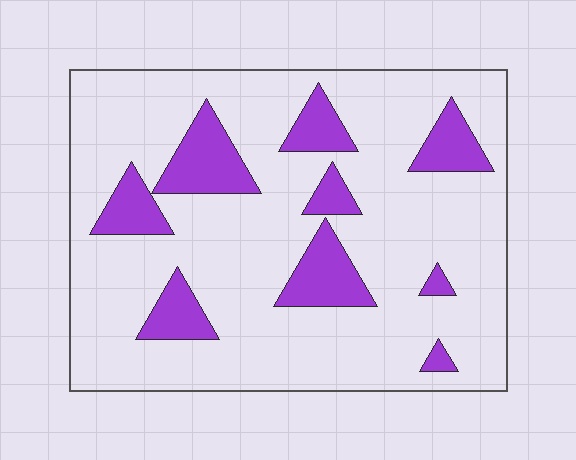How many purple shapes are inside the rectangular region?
9.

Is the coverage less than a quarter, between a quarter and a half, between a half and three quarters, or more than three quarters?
Less than a quarter.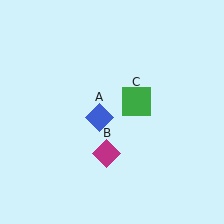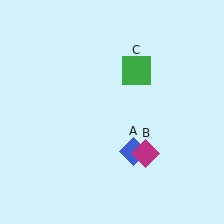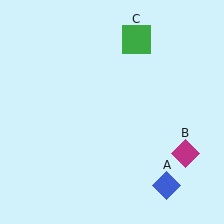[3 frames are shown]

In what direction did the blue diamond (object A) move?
The blue diamond (object A) moved down and to the right.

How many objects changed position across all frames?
3 objects changed position: blue diamond (object A), magenta diamond (object B), green square (object C).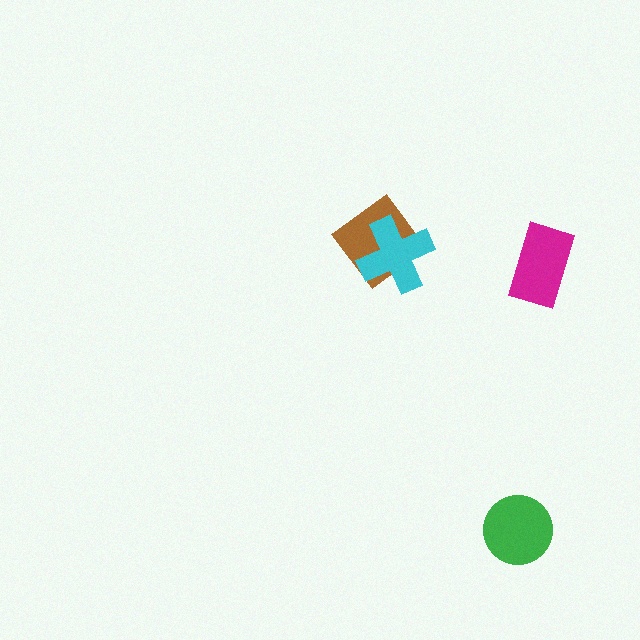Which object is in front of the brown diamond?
The cyan cross is in front of the brown diamond.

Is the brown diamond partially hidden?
Yes, it is partially covered by another shape.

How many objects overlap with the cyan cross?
1 object overlaps with the cyan cross.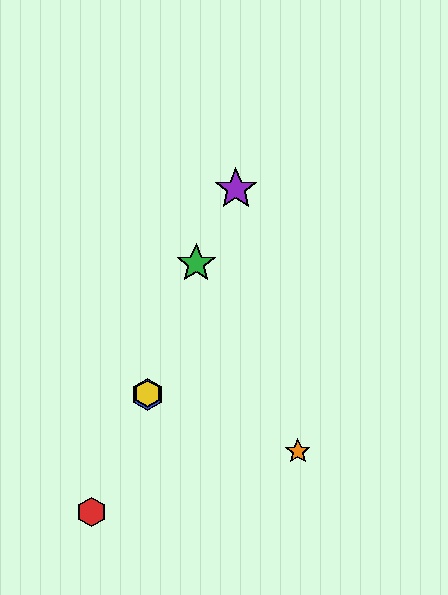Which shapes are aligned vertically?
The blue hexagon, the yellow hexagon are aligned vertically.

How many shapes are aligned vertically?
2 shapes (the blue hexagon, the yellow hexagon) are aligned vertically.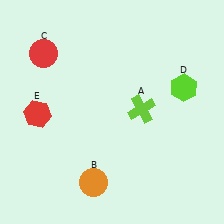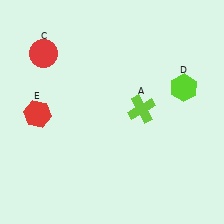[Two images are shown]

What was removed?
The orange circle (B) was removed in Image 2.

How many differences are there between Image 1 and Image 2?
There is 1 difference between the two images.